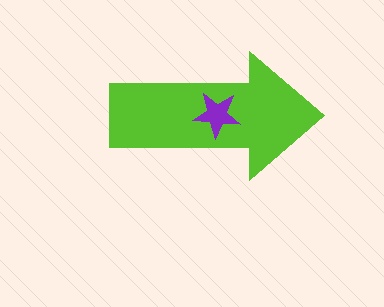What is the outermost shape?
The lime arrow.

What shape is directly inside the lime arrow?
The purple star.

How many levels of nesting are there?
2.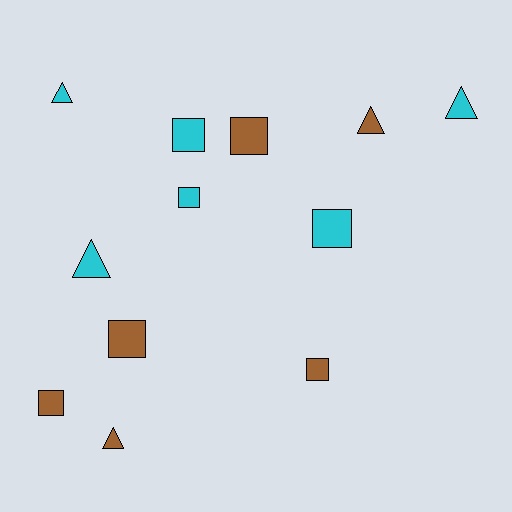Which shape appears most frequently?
Square, with 7 objects.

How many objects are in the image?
There are 12 objects.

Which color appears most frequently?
Brown, with 6 objects.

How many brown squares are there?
There are 4 brown squares.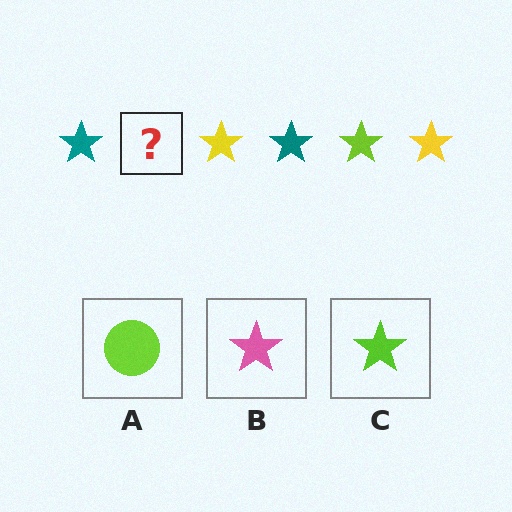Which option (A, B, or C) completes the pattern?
C.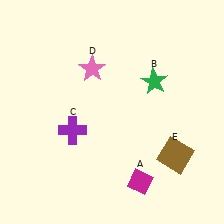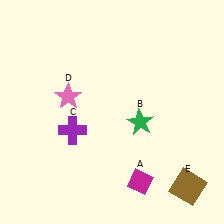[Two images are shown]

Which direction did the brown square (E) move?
The brown square (E) moved down.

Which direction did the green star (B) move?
The green star (B) moved down.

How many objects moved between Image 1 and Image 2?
3 objects moved between the two images.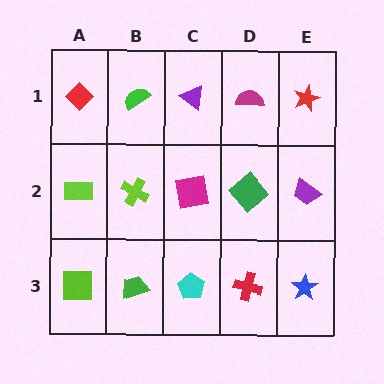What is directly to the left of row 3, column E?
A red cross.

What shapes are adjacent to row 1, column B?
A lime cross (row 2, column B), a red diamond (row 1, column A), a purple triangle (row 1, column C).